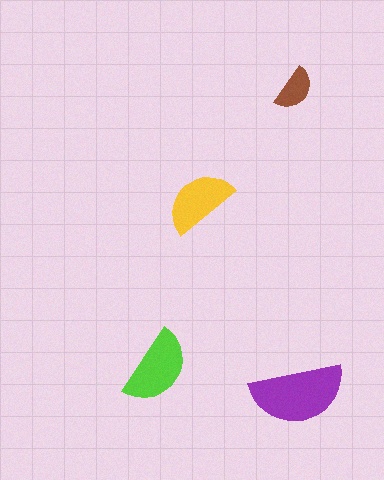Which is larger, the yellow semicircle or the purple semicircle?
The purple one.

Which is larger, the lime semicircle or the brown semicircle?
The lime one.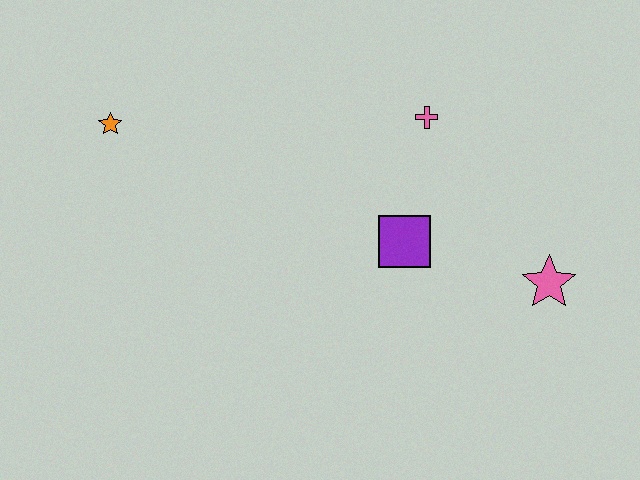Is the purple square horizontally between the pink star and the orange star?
Yes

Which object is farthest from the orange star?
The pink star is farthest from the orange star.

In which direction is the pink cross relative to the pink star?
The pink cross is above the pink star.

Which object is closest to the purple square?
The pink cross is closest to the purple square.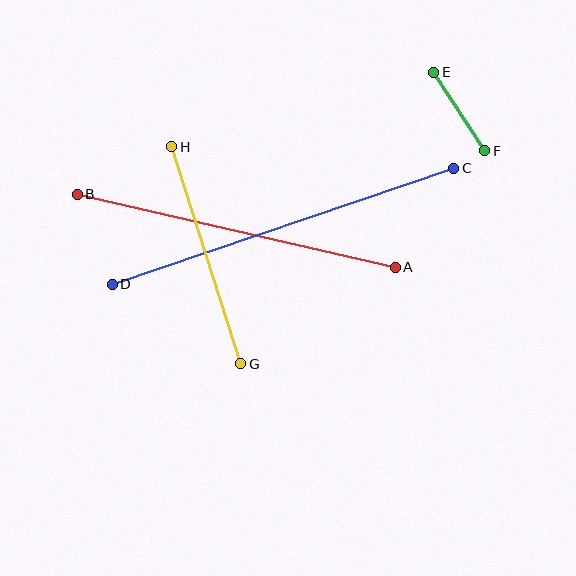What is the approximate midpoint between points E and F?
The midpoint is at approximately (459, 112) pixels.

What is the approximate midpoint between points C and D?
The midpoint is at approximately (283, 226) pixels.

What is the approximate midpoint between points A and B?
The midpoint is at approximately (236, 231) pixels.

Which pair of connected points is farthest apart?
Points C and D are farthest apart.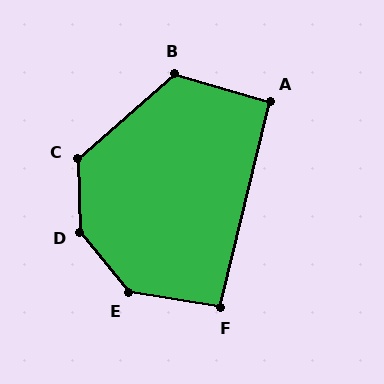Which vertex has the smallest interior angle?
A, at approximately 93 degrees.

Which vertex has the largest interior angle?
D, at approximately 143 degrees.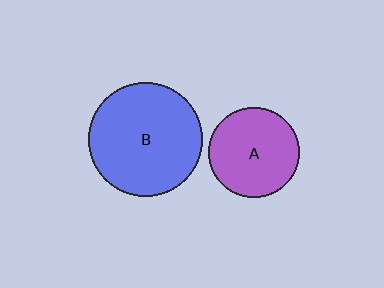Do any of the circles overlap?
No, none of the circles overlap.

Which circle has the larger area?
Circle B (blue).